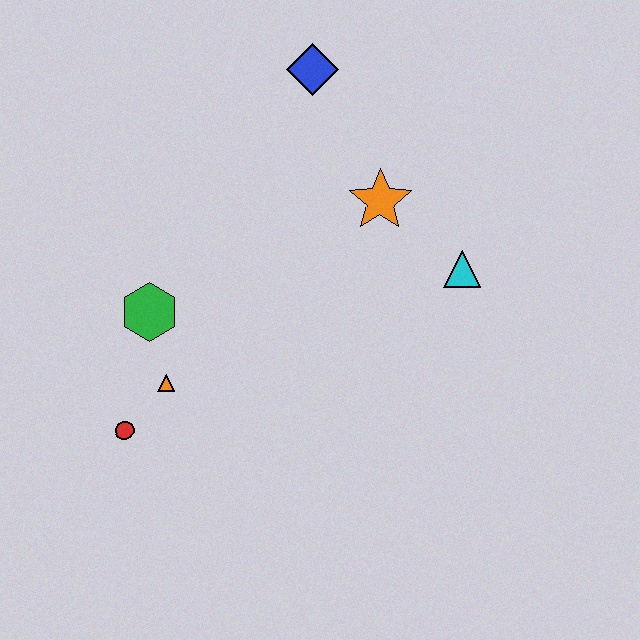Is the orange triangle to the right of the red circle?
Yes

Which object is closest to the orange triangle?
The red circle is closest to the orange triangle.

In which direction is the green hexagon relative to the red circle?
The green hexagon is above the red circle.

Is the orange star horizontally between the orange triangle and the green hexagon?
No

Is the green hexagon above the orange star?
No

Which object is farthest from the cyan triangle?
The red circle is farthest from the cyan triangle.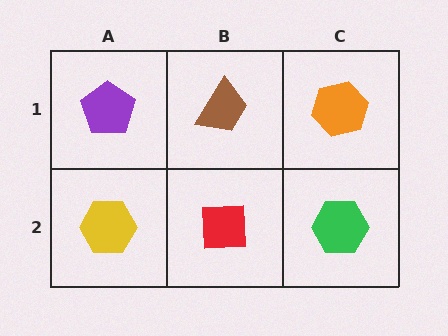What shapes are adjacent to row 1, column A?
A yellow hexagon (row 2, column A), a brown trapezoid (row 1, column B).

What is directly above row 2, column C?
An orange hexagon.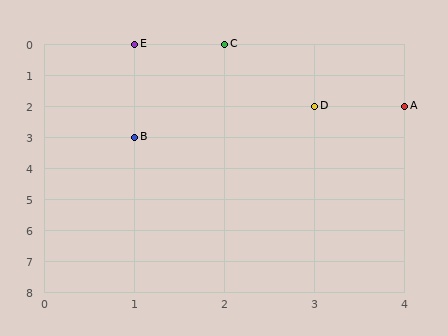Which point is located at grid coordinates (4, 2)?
Point A is at (4, 2).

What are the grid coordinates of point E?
Point E is at grid coordinates (1, 0).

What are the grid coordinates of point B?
Point B is at grid coordinates (1, 3).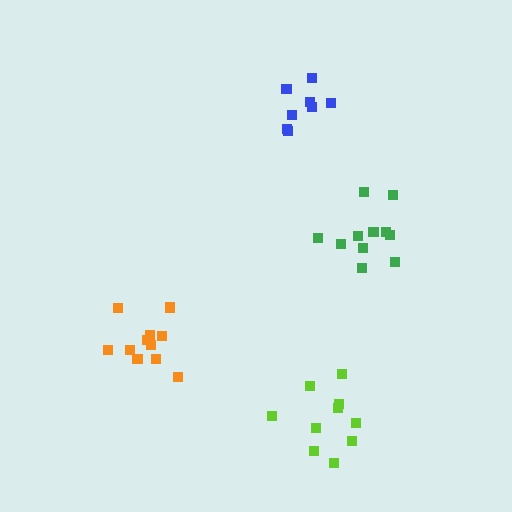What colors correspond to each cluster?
The clusters are colored: green, orange, blue, lime.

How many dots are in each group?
Group 1: 11 dots, Group 2: 11 dots, Group 3: 8 dots, Group 4: 10 dots (40 total).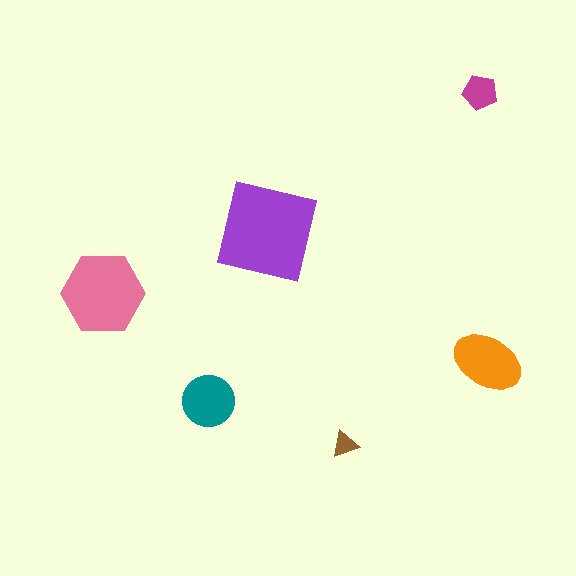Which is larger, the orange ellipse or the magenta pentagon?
The orange ellipse.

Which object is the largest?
The purple square.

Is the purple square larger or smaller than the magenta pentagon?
Larger.